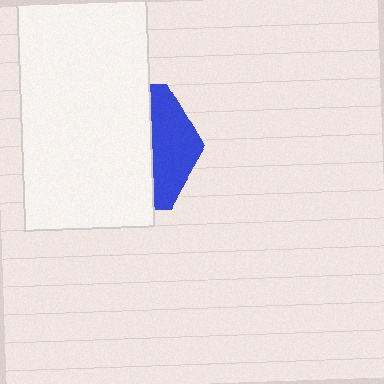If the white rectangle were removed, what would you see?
You would see the complete blue hexagon.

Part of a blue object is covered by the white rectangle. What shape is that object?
It is a hexagon.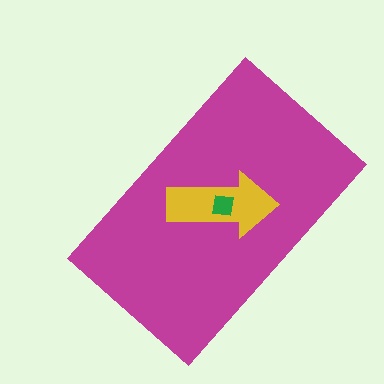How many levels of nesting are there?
3.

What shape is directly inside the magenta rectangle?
The yellow arrow.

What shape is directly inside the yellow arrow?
The green square.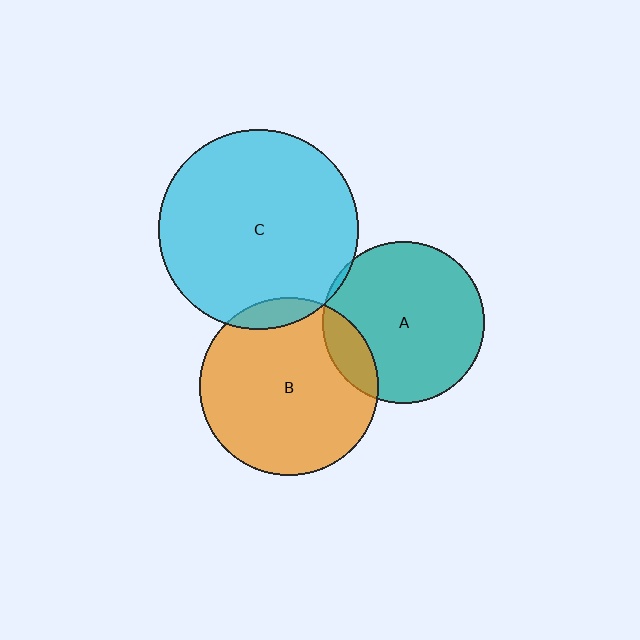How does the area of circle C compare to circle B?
Approximately 1.3 times.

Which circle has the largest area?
Circle C (cyan).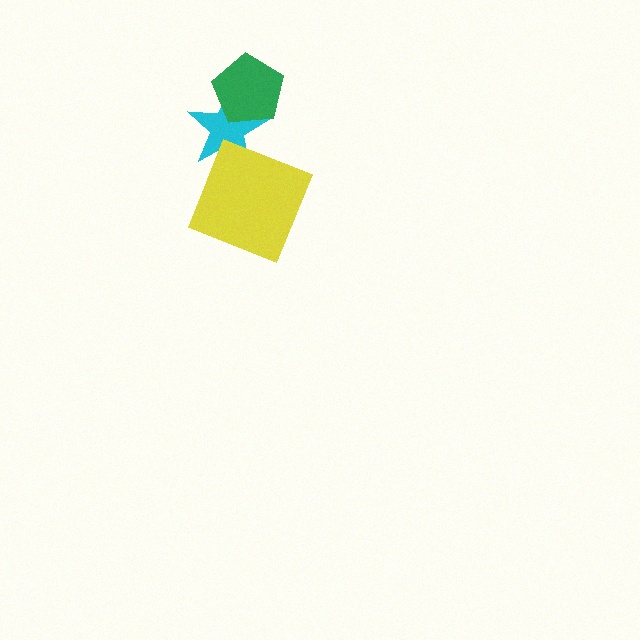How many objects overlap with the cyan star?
2 objects overlap with the cyan star.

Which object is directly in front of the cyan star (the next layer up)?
The green pentagon is directly in front of the cyan star.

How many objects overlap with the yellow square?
1 object overlaps with the yellow square.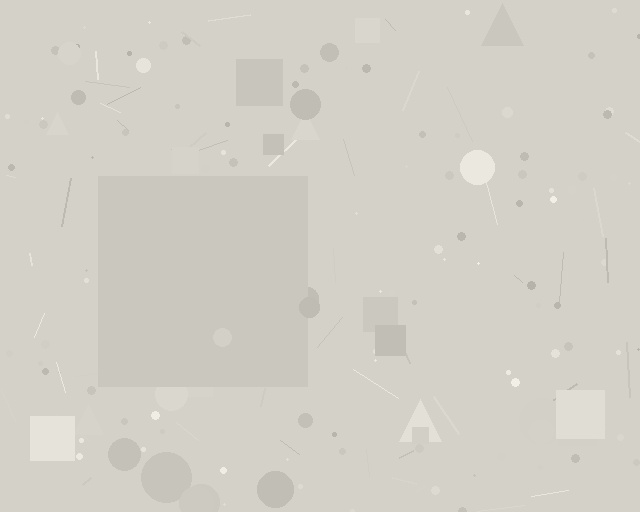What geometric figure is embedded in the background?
A square is embedded in the background.